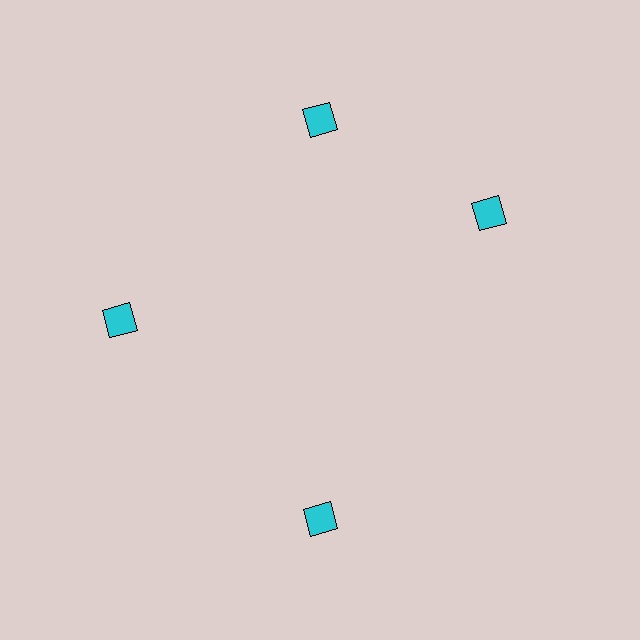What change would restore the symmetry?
The symmetry would be restored by rotating it back into even spacing with its neighbors so that all 4 squares sit at equal angles and equal distance from the center.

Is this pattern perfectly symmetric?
No. The 4 cyan squares are arranged in a ring, but one element near the 3 o'clock position is rotated out of alignment along the ring, breaking the 4-fold rotational symmetry.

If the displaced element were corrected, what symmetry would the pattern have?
It would have 4-fold rotational symmetry — the pattern would map onto itself every 90 degrees.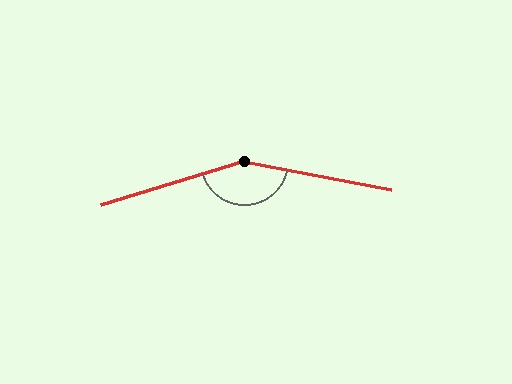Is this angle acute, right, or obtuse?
It is obtuse.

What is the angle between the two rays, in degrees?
Approximately 152 degrees.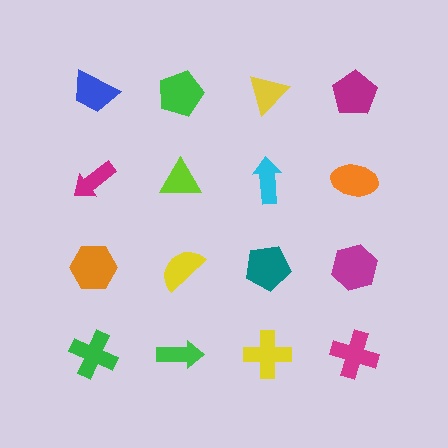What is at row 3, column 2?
A yellow semicircle.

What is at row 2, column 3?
A cyan arrow.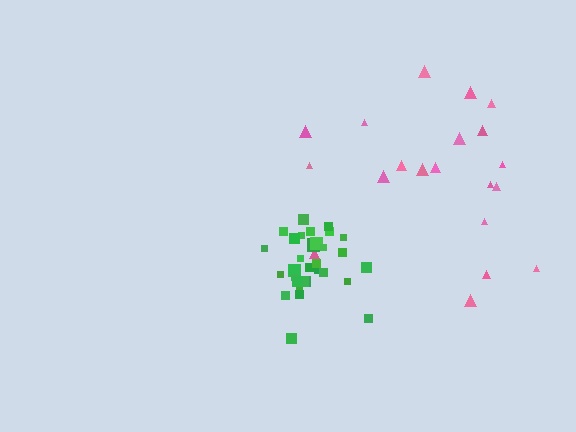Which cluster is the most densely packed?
Green.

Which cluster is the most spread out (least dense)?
Pink.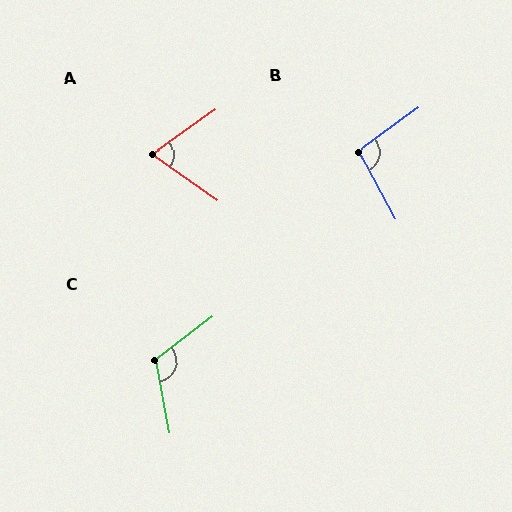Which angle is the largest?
C, at approximately 117 degrees.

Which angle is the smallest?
A, at approximately 70 degrees.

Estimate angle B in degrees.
Approximately 98 degrees.